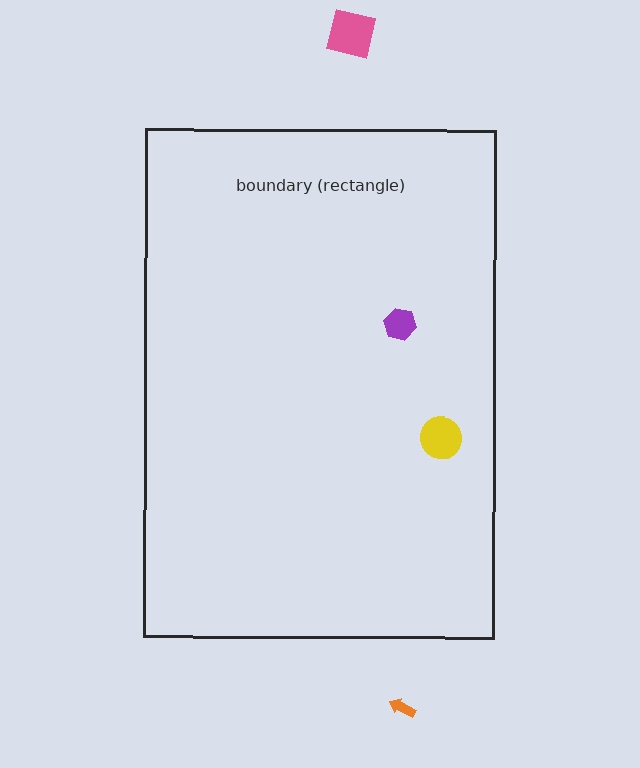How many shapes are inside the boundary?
2 inside, 2 outside.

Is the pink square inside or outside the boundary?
Outside.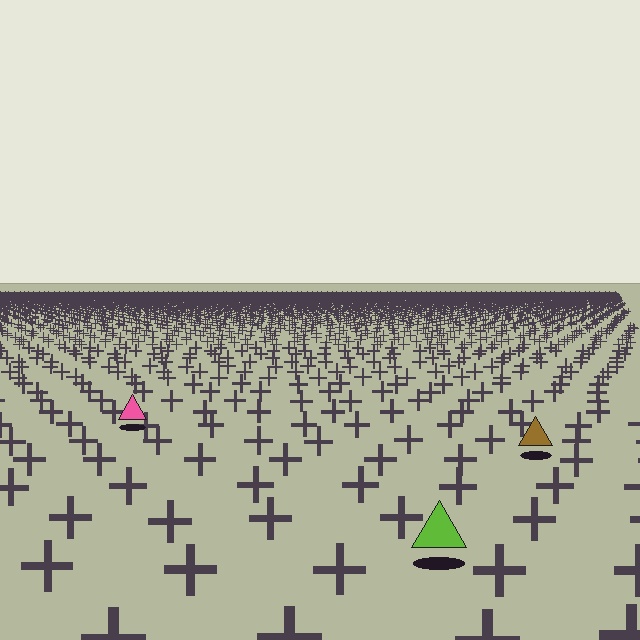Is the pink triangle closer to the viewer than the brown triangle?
No. The brown triangle is closer — you can tell from the texture gradient: the ground texture is coarser near it.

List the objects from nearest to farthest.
From nearest to farthest: the lime triangle, the brown triangle, the pink triangle.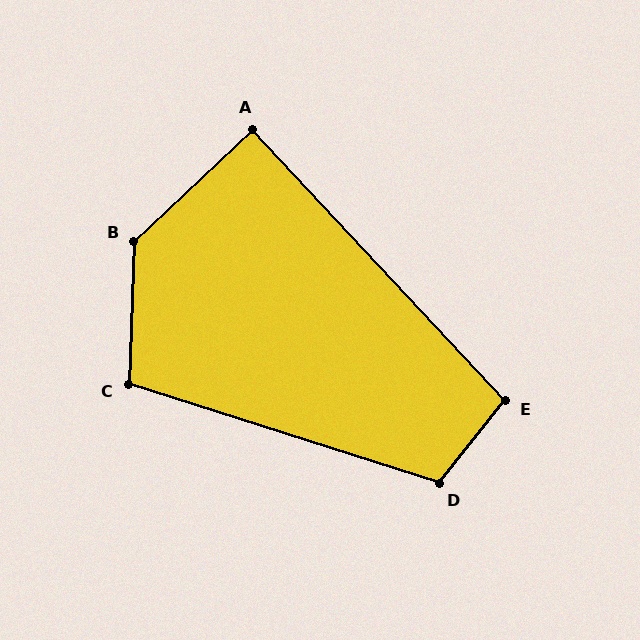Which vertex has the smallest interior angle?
A, at approximately 90 degrees.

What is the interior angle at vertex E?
Approximately 98 degrees (obtuse).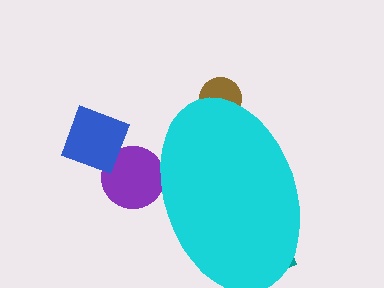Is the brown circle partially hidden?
Yes, the brown circle is partially hidden behind the cyan ellipse.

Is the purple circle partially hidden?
Yes, the purple circle is partially hidden behind the cyan ellipse.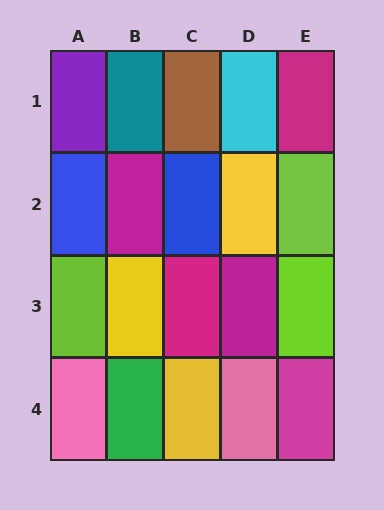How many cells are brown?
1 cell is brown.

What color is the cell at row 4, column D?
Pink.